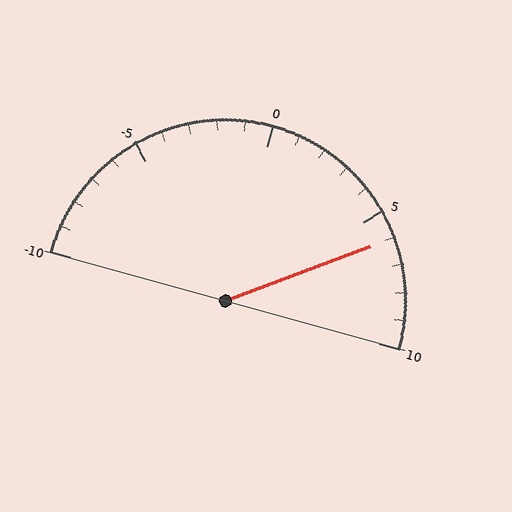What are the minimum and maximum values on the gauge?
The gauge ranges from -10 to 10.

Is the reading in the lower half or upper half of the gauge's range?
The reading is in the upper half of the range (-10 to 10).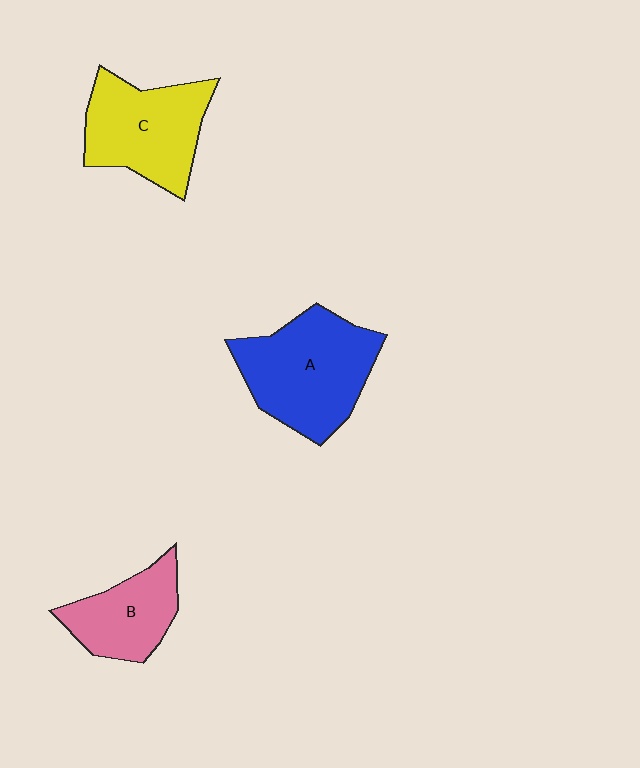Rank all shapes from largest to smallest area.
From largest to smallest: A (blue), C (yellow), B (pink).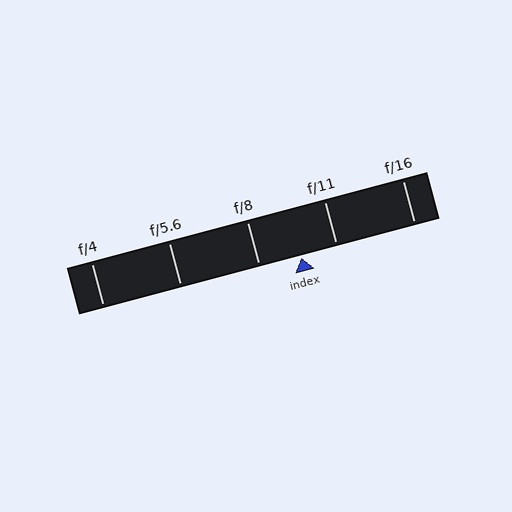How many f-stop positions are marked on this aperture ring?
There are 5 f-stop positions marked.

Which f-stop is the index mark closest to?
The index mark is closest to f/11.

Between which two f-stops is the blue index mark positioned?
The index mark is between f/8 and f/11.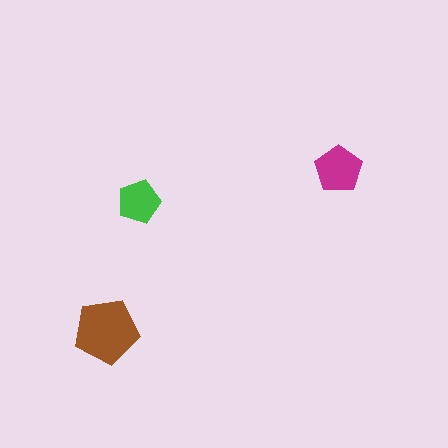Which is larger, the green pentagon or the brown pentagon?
The brown one.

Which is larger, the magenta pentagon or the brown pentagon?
The brown one.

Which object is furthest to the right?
The magenta pentagon is rightmost.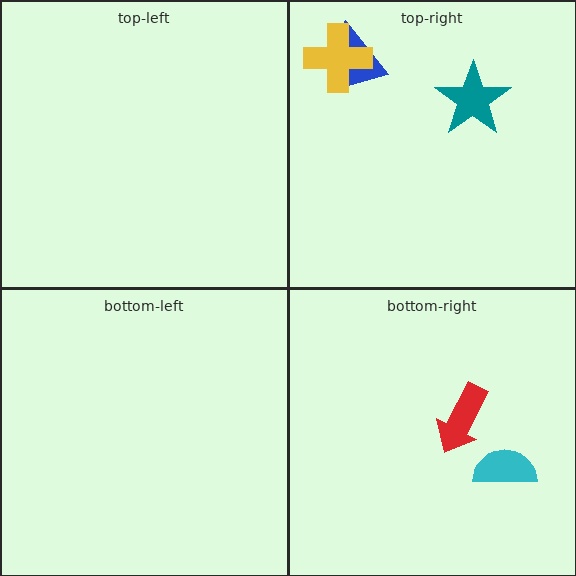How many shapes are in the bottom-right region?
2.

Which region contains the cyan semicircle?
The bottom-right region.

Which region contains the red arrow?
The bottom-right region.